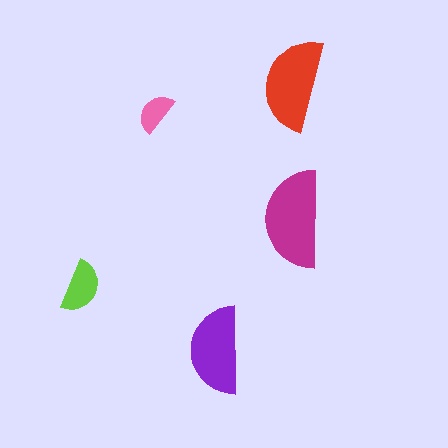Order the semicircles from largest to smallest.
the magenta one, the red one, the purple one, the lime one, the pink one.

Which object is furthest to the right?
The magenta semicircle is rightmost.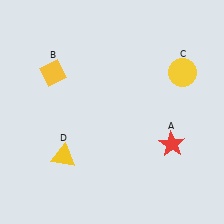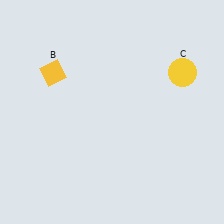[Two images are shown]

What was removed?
The yellow triangle (D), the red star (A) were removed in Image 2.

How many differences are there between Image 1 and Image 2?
There are 2 differences between the two images.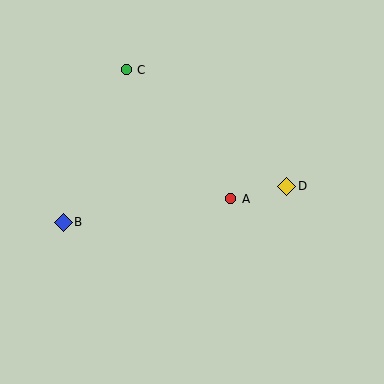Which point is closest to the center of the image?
Point A at (231, 199) is closest to the center.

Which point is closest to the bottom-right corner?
Point D is closest to the bottom-right corner.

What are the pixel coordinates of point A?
Point A is at (231, 199).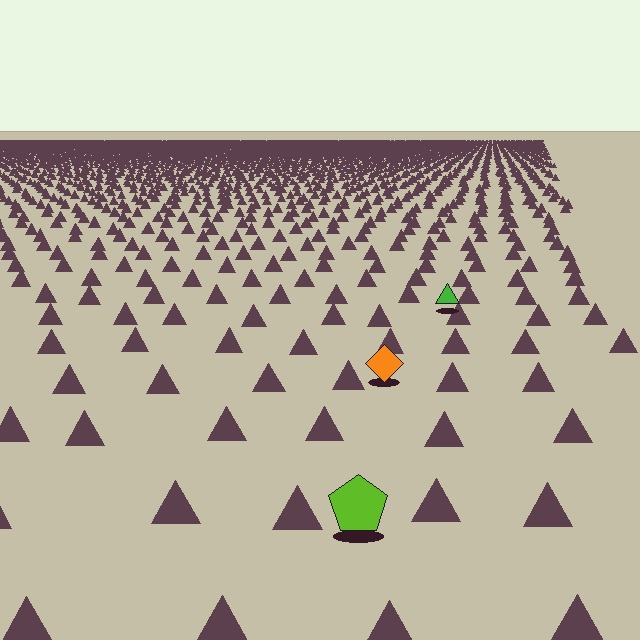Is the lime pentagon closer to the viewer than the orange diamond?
Yes. The lime pentagon is closer — you can tell from the texture gradient: the ground texture is coarser near it.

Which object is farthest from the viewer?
The green triangle is farthest from the viewer. It appears smaller and the ground texture around it is denser.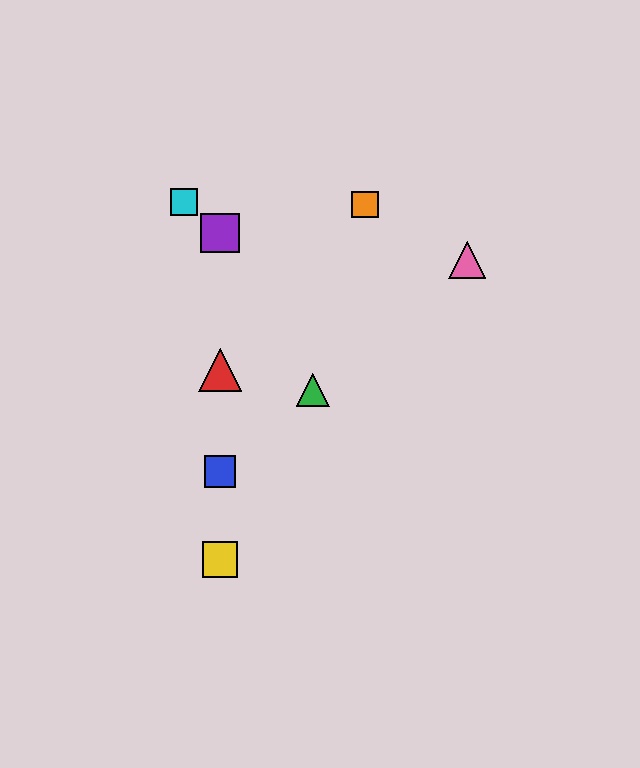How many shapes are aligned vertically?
4 shapes (the red triangle, the blue square, the yellow square, the purple square) are aligned vertically.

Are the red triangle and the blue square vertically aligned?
Yes, both are at x≈220.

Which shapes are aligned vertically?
The red triangle, the blue square, the yellow square, the purple square are aligned vertically.